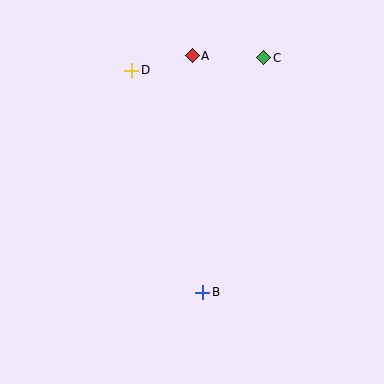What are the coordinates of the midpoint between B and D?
The midpoint between B and D is at (167, 181).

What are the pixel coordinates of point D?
Point D is at (132, 70).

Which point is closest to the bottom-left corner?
Point B is closest to the bottom-left corner.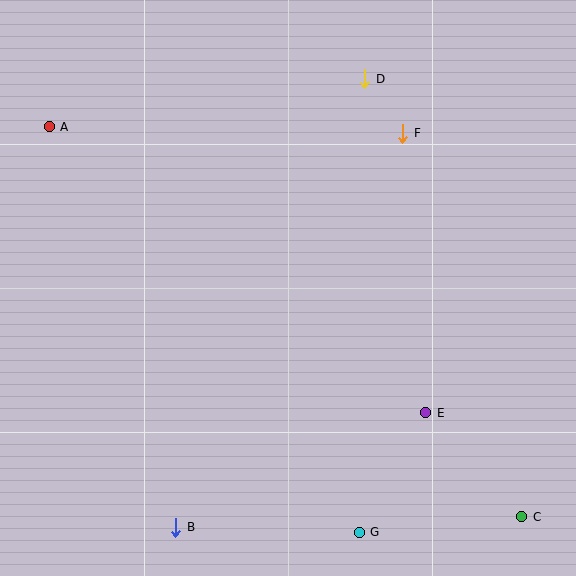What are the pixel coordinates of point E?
Point E is at (426, 413).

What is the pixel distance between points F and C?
The distance between F and C is 401 pixels.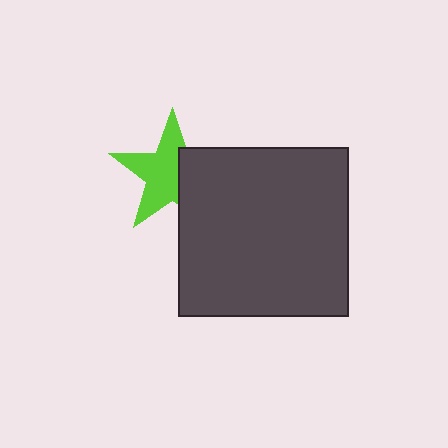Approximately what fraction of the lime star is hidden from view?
Roughly 39% of the lime star is hidden behind the dark gray square.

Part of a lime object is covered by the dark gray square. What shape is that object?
It is a star.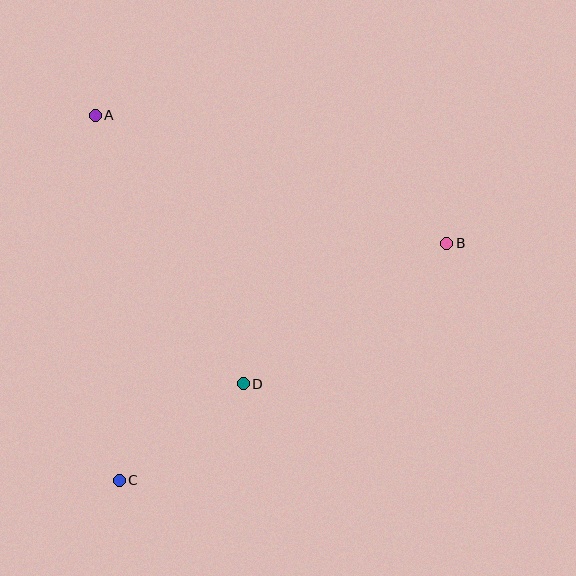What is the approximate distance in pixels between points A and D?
The distance between A and D is approximately 306 pixels.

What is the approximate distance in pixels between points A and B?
The distance between A and B is approximately 374 pixels.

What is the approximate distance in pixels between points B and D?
The distance between B and D is approximately 247 pixels.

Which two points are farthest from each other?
Points B and C are farthest from each other.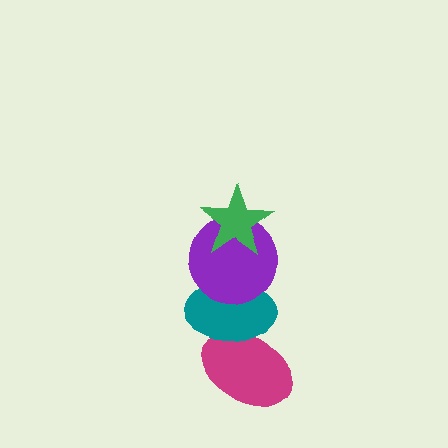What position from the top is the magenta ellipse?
The magenta ellipse is 4th from the top.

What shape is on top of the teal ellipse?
The purple circle is on top of the teal ellipse.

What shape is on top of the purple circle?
The green star is on top of the purple circle.